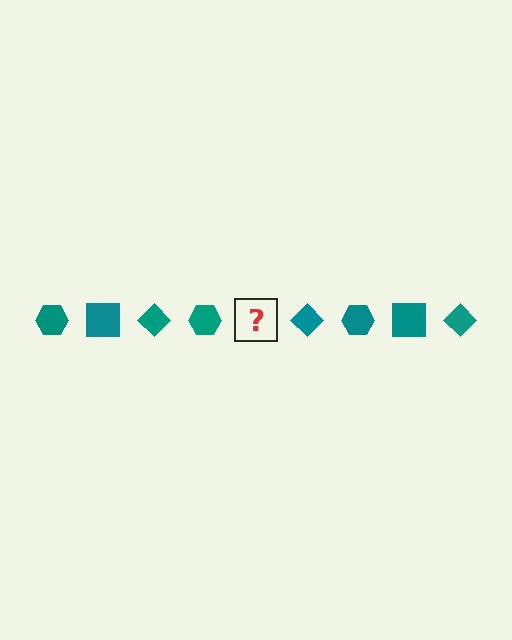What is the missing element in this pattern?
The missing element is a teal square.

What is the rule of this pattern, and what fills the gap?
The rule is that the pattern cycles through hexagon, square, diamond shapes in teal. The gap should be filled with a teal square.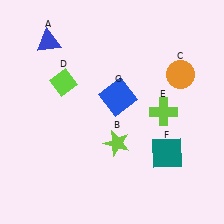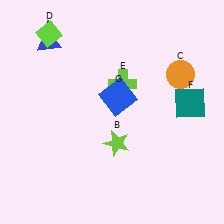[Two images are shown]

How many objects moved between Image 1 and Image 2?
3 objects moved between the two images.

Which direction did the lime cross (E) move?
The lime cross (E) moved left.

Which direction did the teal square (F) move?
The teal square (F) moved up.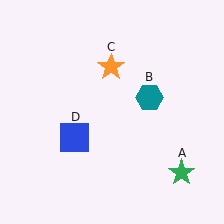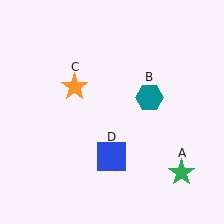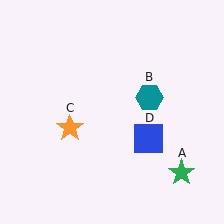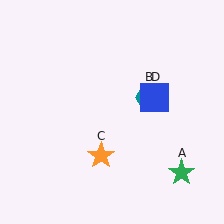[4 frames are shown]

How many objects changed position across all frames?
2 objects changed position: orange star (object C), blue square (object D).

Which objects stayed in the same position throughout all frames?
Green star (object A) and teal hexagon (object B) remained stationary.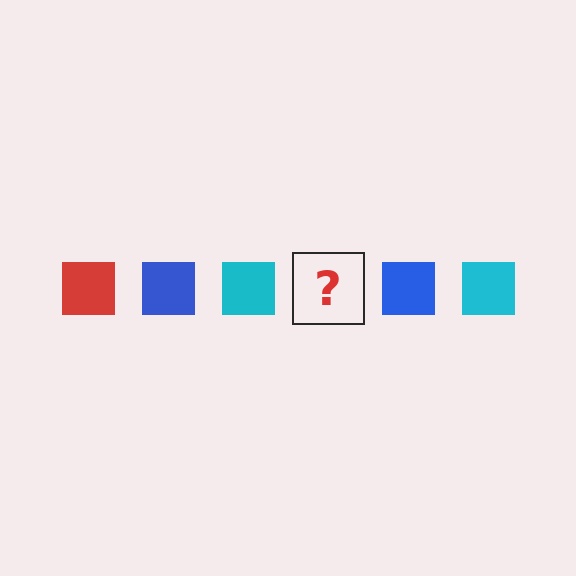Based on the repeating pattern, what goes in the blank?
The blank should be a red square.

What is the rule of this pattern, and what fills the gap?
The rule is that the pattern cycles through red, blue, cyan squares. The gap should be filled with a red square.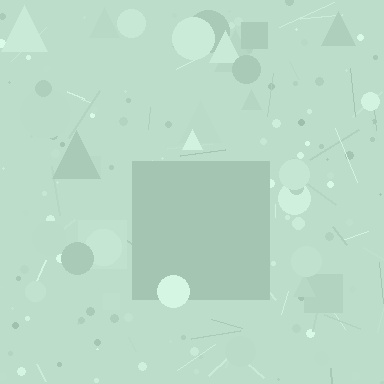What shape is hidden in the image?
A square is hidden in the image.